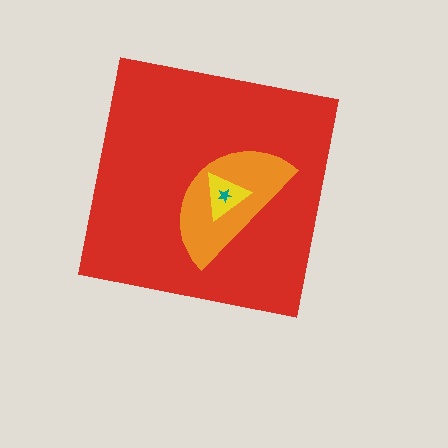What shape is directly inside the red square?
The orange semicircle.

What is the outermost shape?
The red square.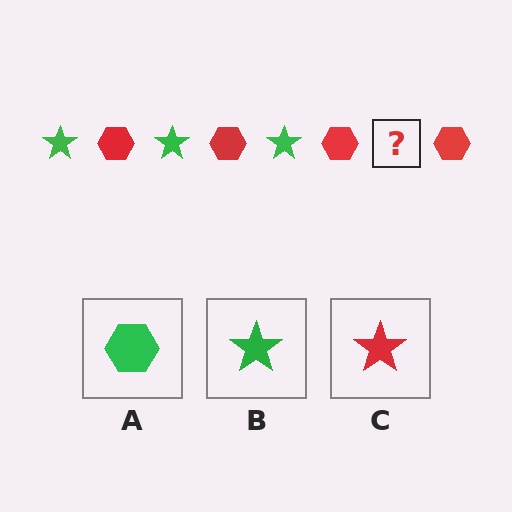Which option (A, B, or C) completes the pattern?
B.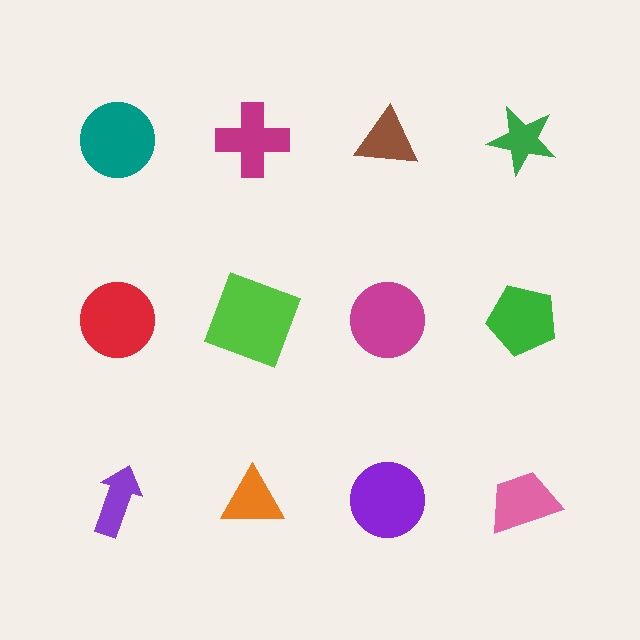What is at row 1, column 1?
A teal circle.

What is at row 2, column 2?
A lime square.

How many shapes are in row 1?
4 shapes.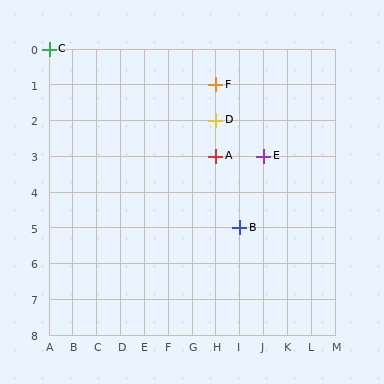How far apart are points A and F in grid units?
Points A and F are 2 rows apart.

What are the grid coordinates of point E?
Point E is at grid coordinates (J, 3).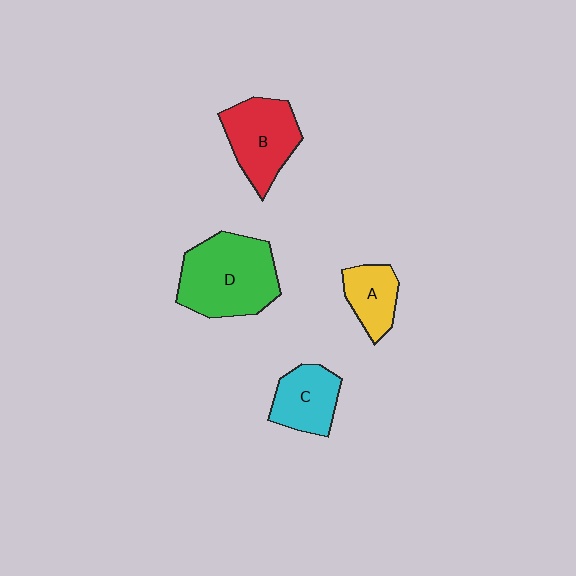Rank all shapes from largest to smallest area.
From largest to smallest: D (green), B (red), C (cyan), A (yellow).